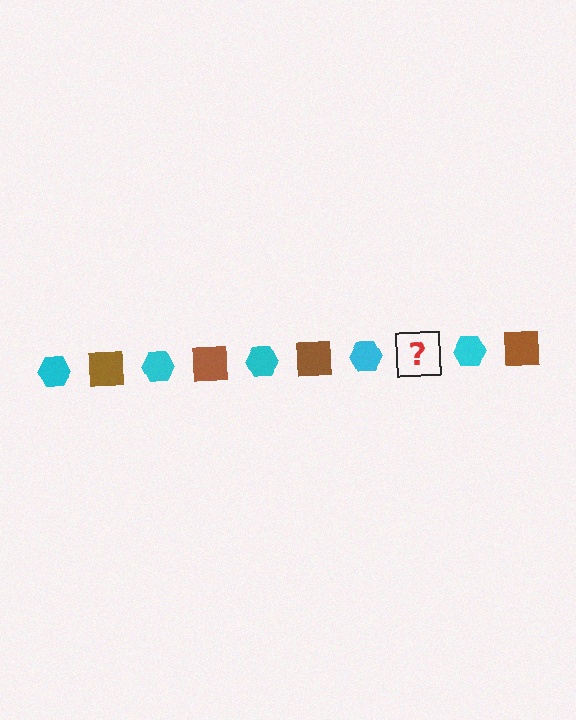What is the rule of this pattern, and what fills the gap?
The rule is that the pattern alternates between cyan hexagon and brown square. The gap should be filled with a brown square.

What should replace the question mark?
The question mark should be replaced with a brown square.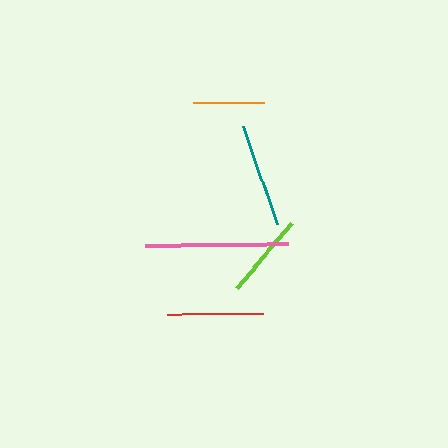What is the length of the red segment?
The red segment is approximately 96 pixels long.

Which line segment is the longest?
The pink line is the longest at approximately 143 pixels.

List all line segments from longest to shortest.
From longest to shortest: pink, teal, red, lime, orange.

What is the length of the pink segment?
The pink segment is approximately 143 pixels long.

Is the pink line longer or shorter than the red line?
The pink line is longer than the red line.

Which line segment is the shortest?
The orange line is the shortest at approximately 71 pixels.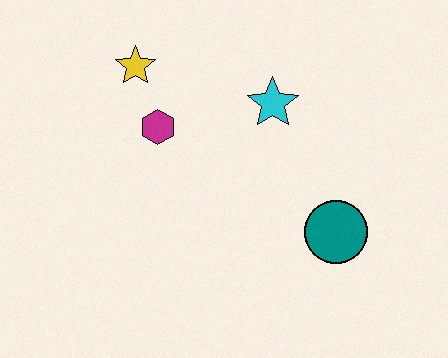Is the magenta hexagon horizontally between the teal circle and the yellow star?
Yes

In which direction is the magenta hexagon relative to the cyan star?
The magenta hexagon is to the left of the cyan star.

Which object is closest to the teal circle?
The cyan star is closest to the teal circle.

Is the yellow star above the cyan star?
Yes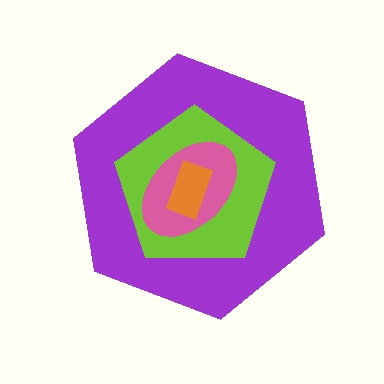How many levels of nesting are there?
4.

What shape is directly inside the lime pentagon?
The pink ellipse.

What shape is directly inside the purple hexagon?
The lime pentagon.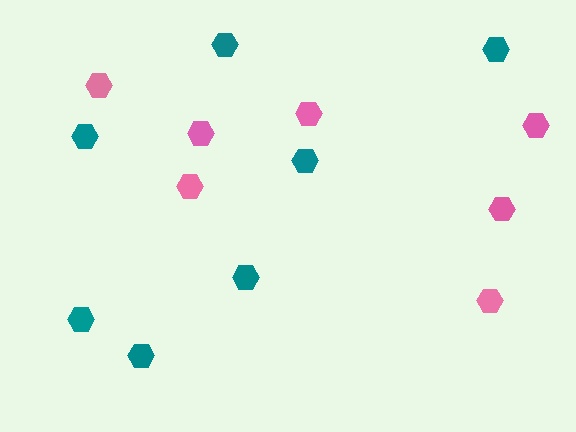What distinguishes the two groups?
There are 2 groups: one group of teal hexagons (7) and one group of pink hexagons (7).